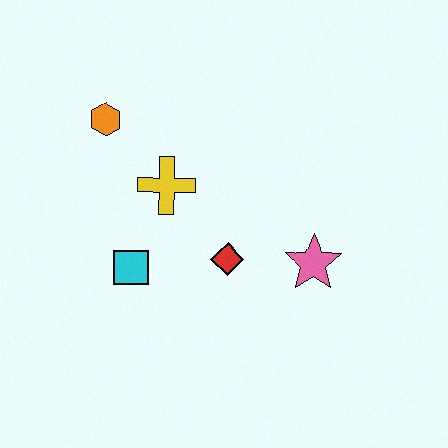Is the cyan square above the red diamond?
No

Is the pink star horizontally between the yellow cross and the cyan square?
No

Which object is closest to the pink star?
The red diamond is closest to the pink star.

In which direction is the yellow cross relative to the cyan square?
The yellow cross is above the cyan square.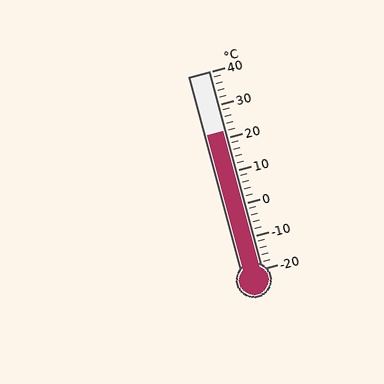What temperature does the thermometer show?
The thermometer shows approximately 22°C.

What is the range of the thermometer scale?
The thermometer scale ranges from -20°C to 40°C.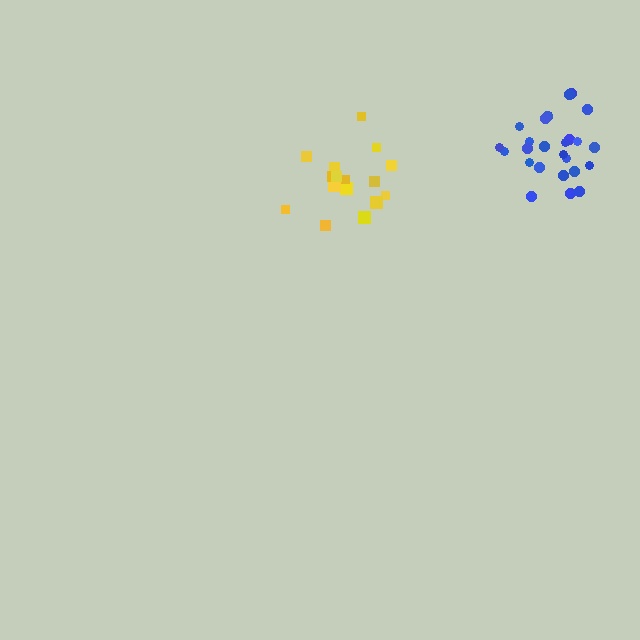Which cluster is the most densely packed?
Blue.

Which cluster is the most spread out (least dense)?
Yellow.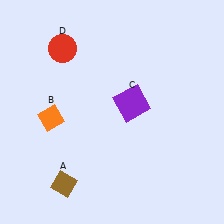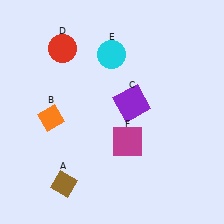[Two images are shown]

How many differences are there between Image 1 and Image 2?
There are 2 differences between the two images.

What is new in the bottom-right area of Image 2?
A magenta square (F) was added in the bottom-right area of Image 2.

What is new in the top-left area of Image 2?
A cyan circle (E) was added in the top-left area of Image 2.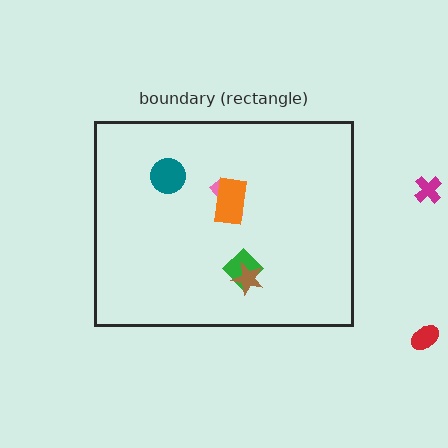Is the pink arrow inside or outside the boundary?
Inside.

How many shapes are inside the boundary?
5 inside, 2 outside.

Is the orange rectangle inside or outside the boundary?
Inside.